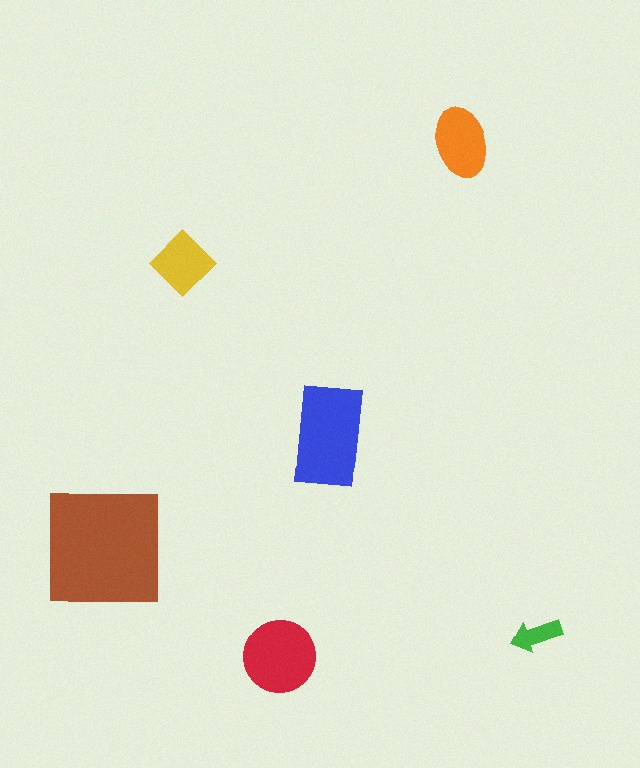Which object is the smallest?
The green arrow.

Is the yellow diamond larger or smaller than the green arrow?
Larger.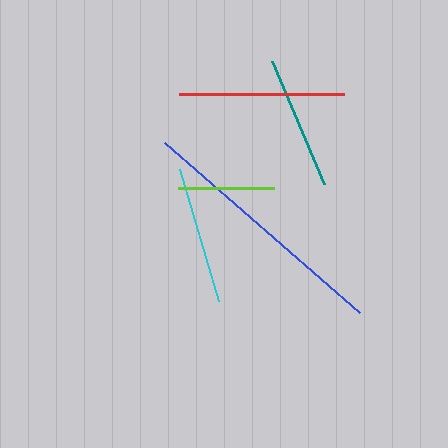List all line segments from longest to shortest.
From longest to shortest: blue, red, cyan, teal, lime.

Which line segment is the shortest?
The lime line is the shortest at approximately 96 pixels.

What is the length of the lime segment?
The lime segment is approximately 96 pixels long.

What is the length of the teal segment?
The teal segment is approximately 134 pixels long.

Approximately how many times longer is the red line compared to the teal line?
The red line is approximately 1.2 times the length of the teal line.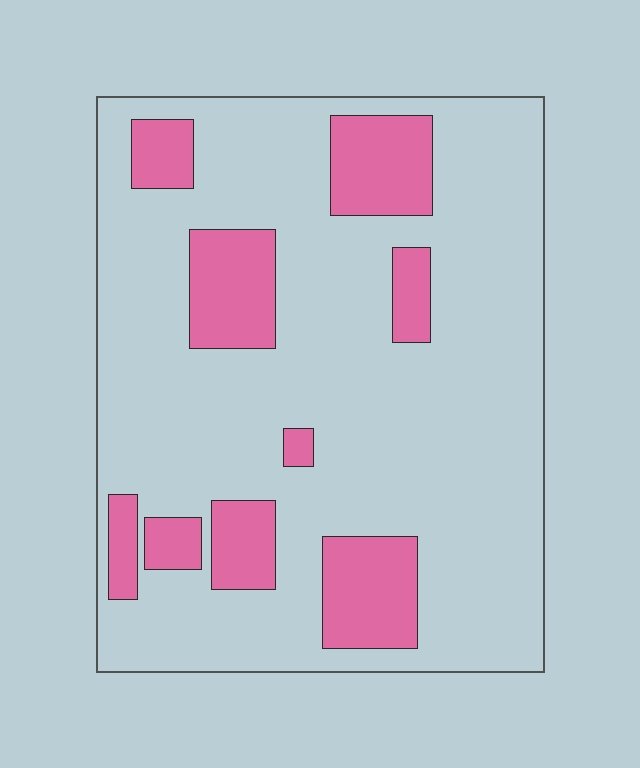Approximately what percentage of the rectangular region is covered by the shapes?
Approximately 20%.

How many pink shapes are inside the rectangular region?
9.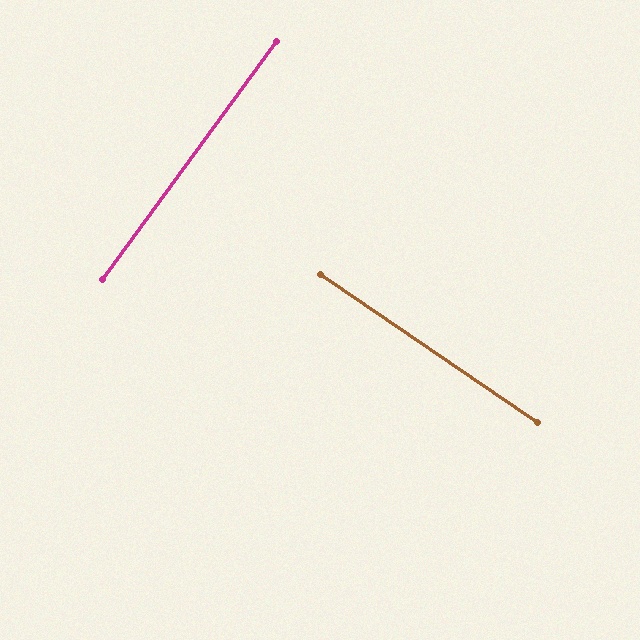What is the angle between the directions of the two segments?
Approximately 88 degrees.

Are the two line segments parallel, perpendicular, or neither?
Perpendicular — they meet at approximately 88°.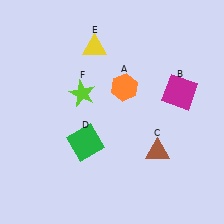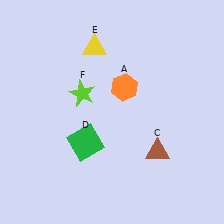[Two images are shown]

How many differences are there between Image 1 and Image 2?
There is 1 difference between the two images.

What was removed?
The magenta square (B) was removed in Image 2.